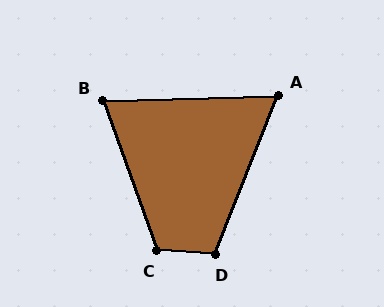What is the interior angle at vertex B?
Approximately 72 degrees (acute).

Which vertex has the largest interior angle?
C, at approximately 113 degrees.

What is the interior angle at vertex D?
Approximately 108 degrees (obtuse).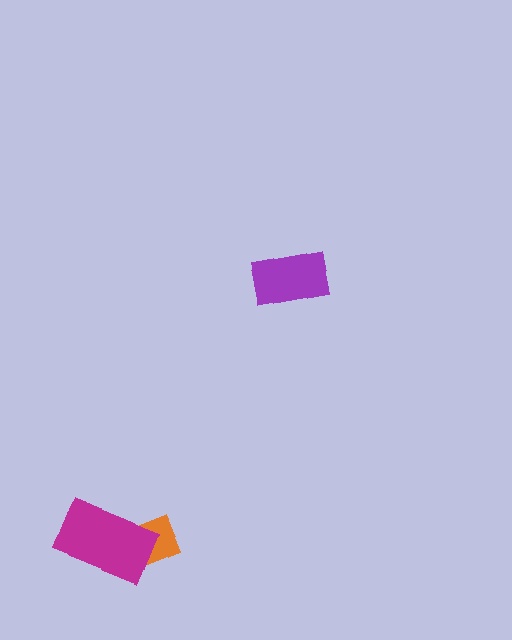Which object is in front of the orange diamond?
The magenta rectangle is in front of the orange diamond.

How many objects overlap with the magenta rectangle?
1 object overlaps with the magenta rectangle.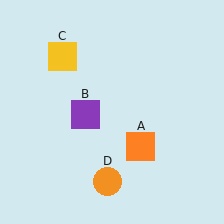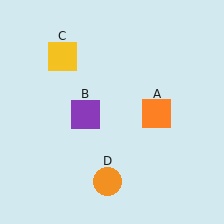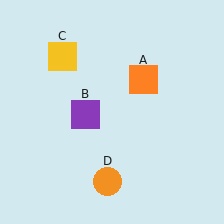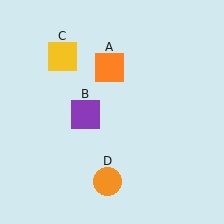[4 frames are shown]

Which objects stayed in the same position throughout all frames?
Purple square (object B) and yellow square (object C) and orange circle (object D) remained stationary.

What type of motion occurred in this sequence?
The orange square (object A) rotated counterclockwise around the center of the scene.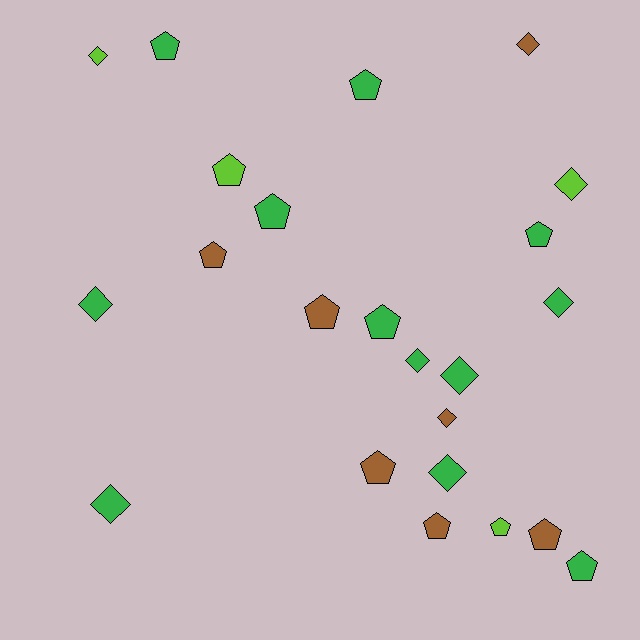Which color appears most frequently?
Green, with 12 objects.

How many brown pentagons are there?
There are 5 brown pentagons.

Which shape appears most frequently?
Pentagon, with 13 objects.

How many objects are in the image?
There are 23 objects.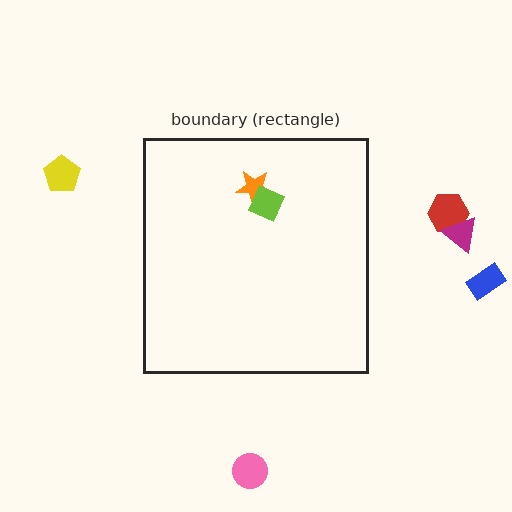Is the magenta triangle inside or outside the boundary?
Outside.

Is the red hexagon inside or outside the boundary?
Outside.